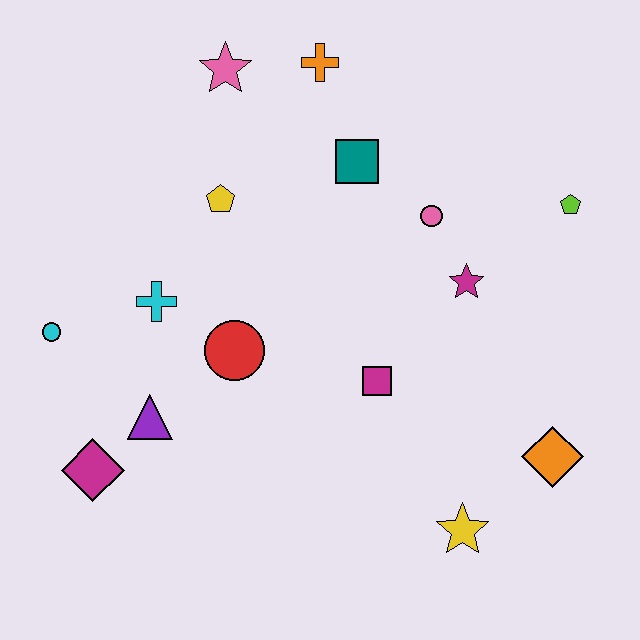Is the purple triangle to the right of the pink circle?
No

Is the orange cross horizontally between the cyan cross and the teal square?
Yes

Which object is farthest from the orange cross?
The yellow star is farthest from the orange cross.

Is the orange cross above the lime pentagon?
Yes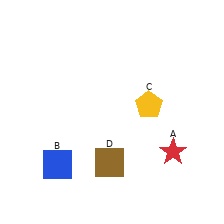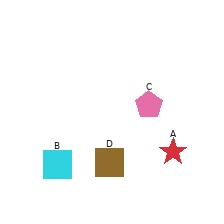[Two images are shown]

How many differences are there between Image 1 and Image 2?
There are 2 differences between the two images.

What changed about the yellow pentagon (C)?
In Image 1, C is yellow. In Image 2, it changed to pink.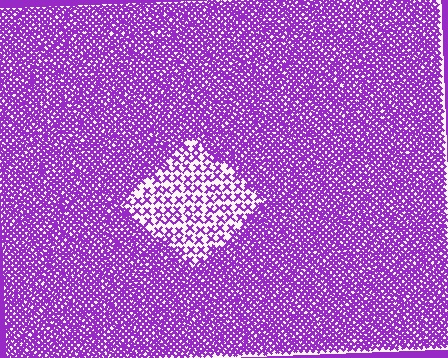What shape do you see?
I see a diamond.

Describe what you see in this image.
The image contains small purple elements arranged at two different densities. A diamond-shaped region is visible where the elements are less densely packed than the surrounding area.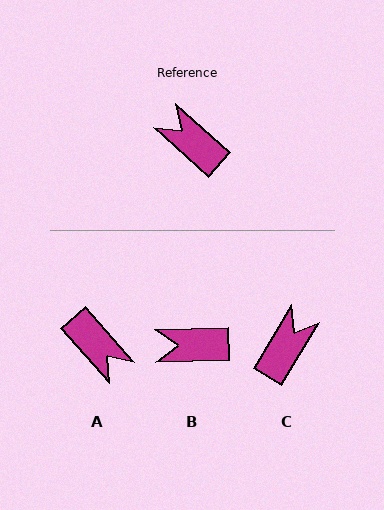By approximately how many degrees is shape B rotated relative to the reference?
Approximately 44 degrees counter-clockwise.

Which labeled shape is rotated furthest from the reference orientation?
A, about 173 degrees away.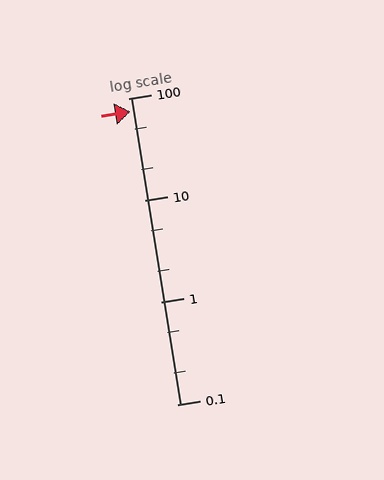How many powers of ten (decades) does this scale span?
The scale spans 3 decades, from 0.1 to 100.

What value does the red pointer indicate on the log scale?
The pointer indicates approximately 74.